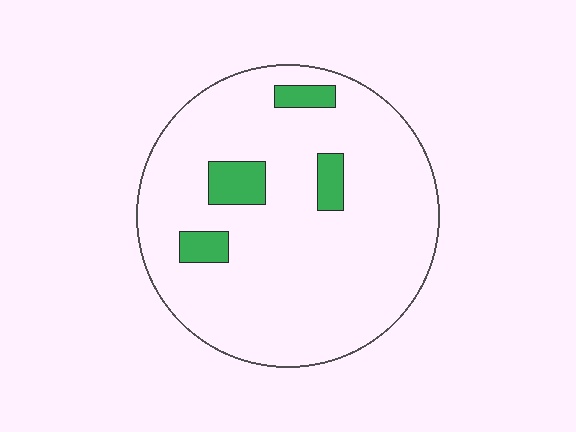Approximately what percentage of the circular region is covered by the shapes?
Approximately 10%.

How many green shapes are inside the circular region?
4.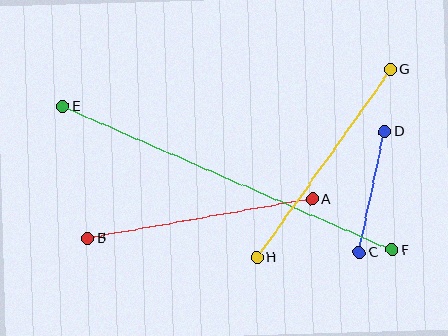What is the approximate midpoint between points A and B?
The midpoint is at approximately (200, 219) pixels.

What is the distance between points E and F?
The distance is approximately 359 pixels.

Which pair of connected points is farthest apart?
Points E and F are farthest apart.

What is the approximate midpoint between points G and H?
The midpoint is at approximately (324, 163) pixels.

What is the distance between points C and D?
The distance is approximately 123 pixels.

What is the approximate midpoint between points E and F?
The midpoint is at approximately (228, 178) pixels.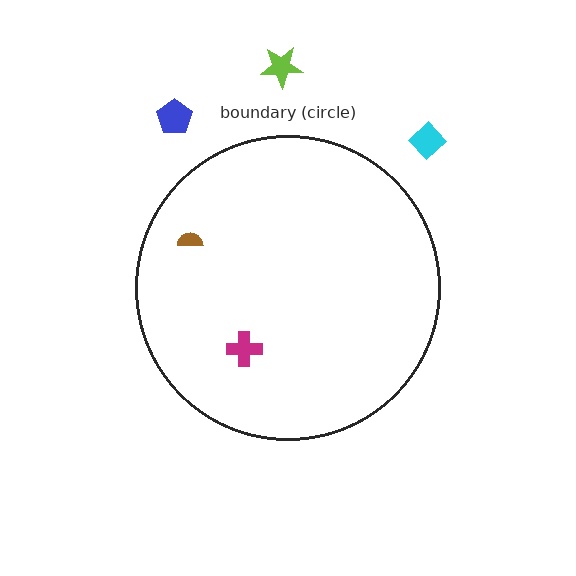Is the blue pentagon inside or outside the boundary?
Outside.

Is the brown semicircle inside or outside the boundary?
Inside.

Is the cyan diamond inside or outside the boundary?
Outside.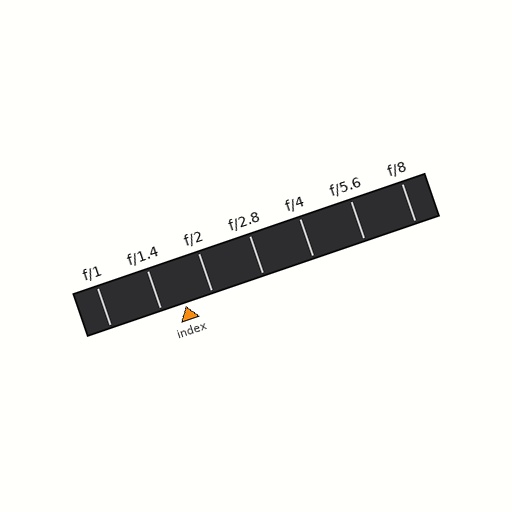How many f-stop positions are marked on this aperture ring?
There are 7 f-stop positions marked.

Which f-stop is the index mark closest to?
The index mark is closest to f/1.4.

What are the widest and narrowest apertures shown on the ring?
The widest aperture shown is f/1 and the narrowest is f/8.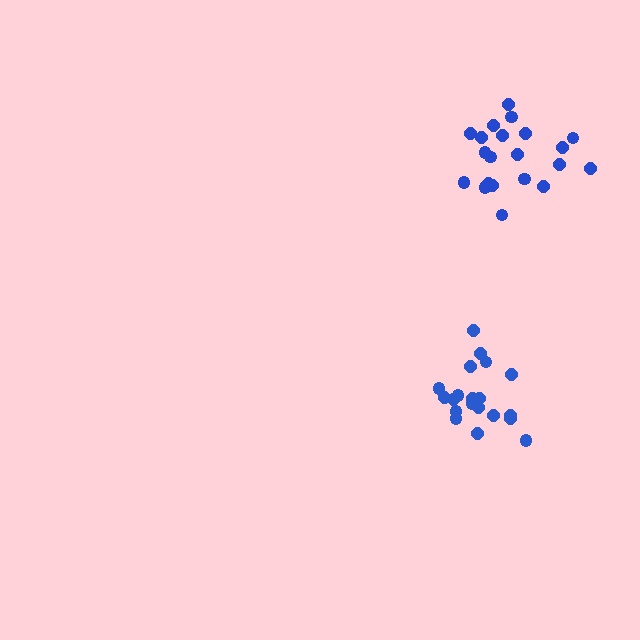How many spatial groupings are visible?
There are 2 spatial groupings.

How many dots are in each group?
Group 1: 21 dots, Group 2: 20 dots (41 total).